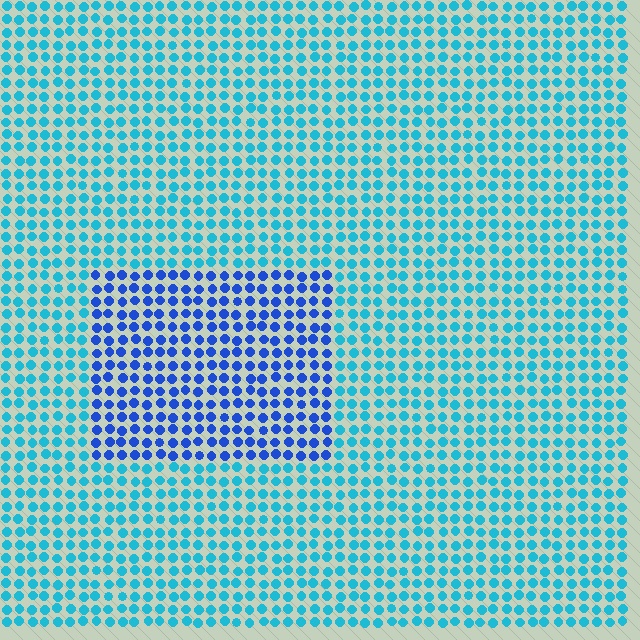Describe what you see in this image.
The image is filled with small cyan elements in a uniform arrangement. A rectangle-shaped region is visible where the elements are tinted to a slightly different hue, forming a subtle color boundary.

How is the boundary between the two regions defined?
The boundary is defined purely by a slight shift in hue (about 37 degrees). Spacing, size, and orientation are identical on both sides.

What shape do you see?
I see a rectangle.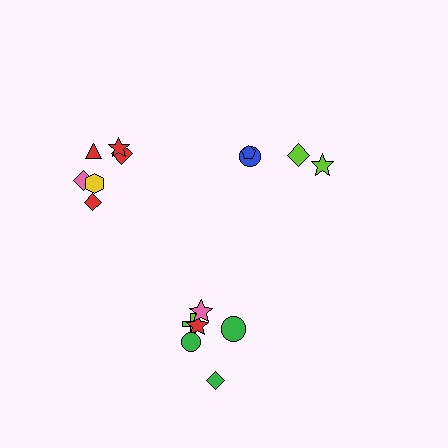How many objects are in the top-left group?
There are 6 objects.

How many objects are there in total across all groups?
There are 16 objects.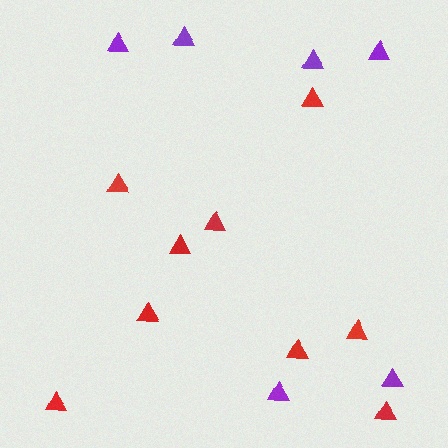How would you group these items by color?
There are 2 groups: one group of red triangles (9) and one group of purple triangles (6).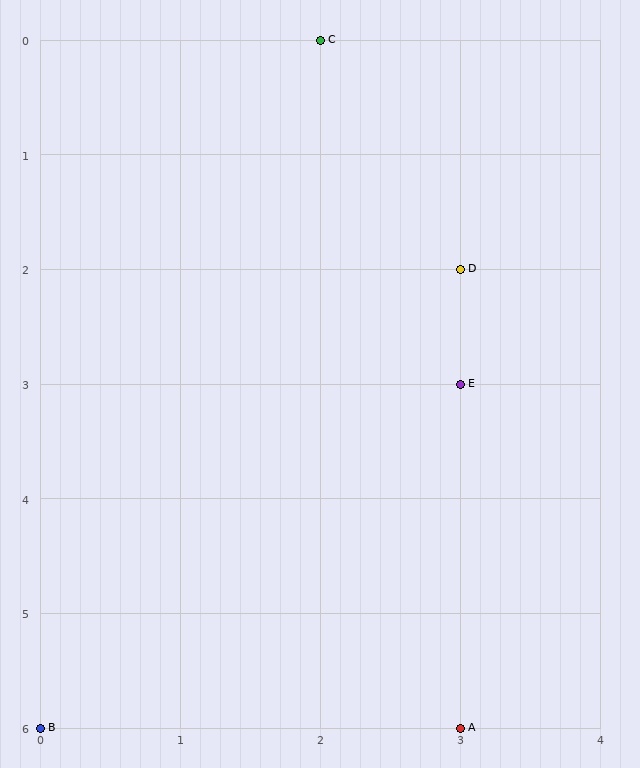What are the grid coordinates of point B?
Point B is at grid coordinates (0, 6).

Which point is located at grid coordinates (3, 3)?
Point E is at (3, 3).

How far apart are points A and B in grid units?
Points A and B are 3 columns apart.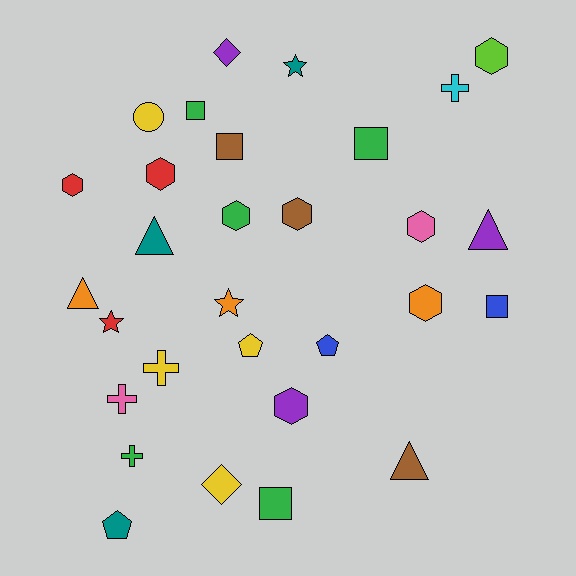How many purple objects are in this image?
There are 3 purple objects.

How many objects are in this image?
There are 30 objects.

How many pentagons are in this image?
There are 3 pentagons.